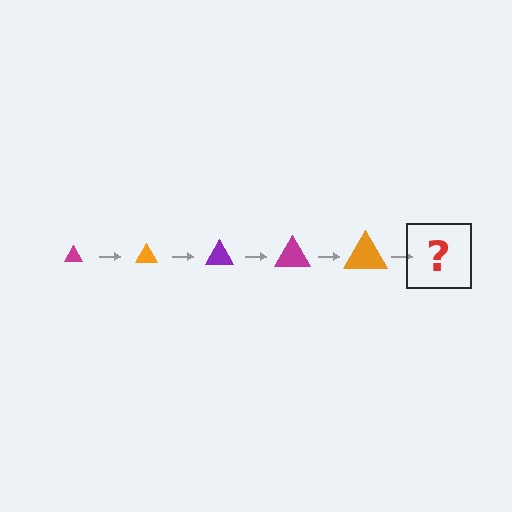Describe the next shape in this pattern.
It should be a purple triangle, larger than the previous one.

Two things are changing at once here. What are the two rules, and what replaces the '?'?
The two rules are that the triangle grows larger each step and the color cycles through magenta, orange, and purple. The '?' should be a purple triangle, larger than the previous one.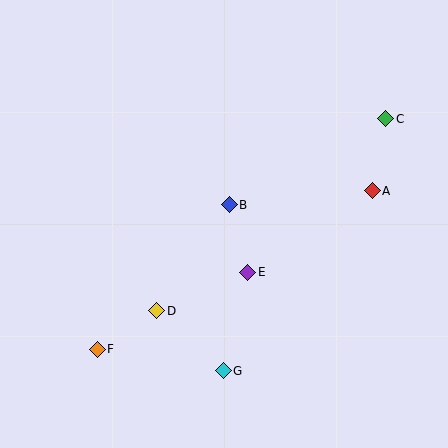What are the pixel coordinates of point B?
Point B is at (229, 205).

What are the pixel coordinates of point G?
Point G is at (223, 371).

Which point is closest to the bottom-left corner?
Point F is closest to the bottom-left corner.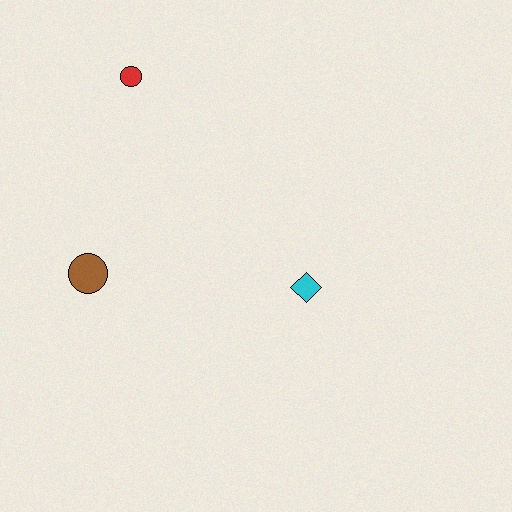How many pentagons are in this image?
There are no pentagons.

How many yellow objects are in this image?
There are no yellow objects.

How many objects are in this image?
There are 3 objects.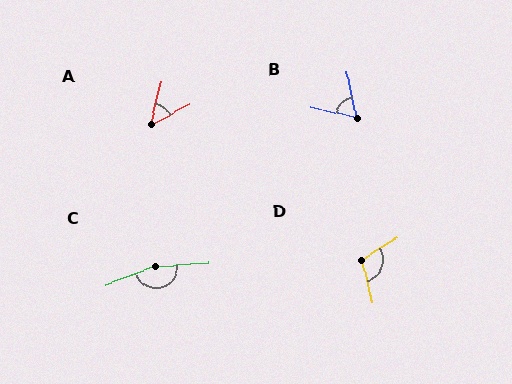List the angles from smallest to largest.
A (49°), B (66°), D (108°), C (163°).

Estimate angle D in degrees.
Approximately 108 degrees.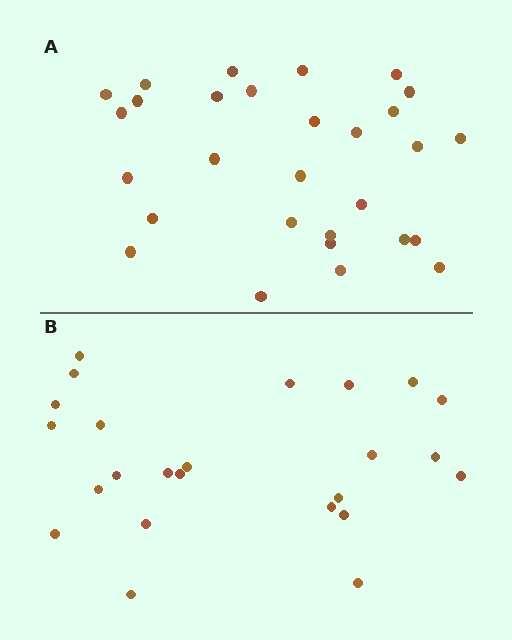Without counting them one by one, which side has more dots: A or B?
Region A (the top region) has more dots.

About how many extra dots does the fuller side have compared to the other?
Region A has about 5 more dots than region B.